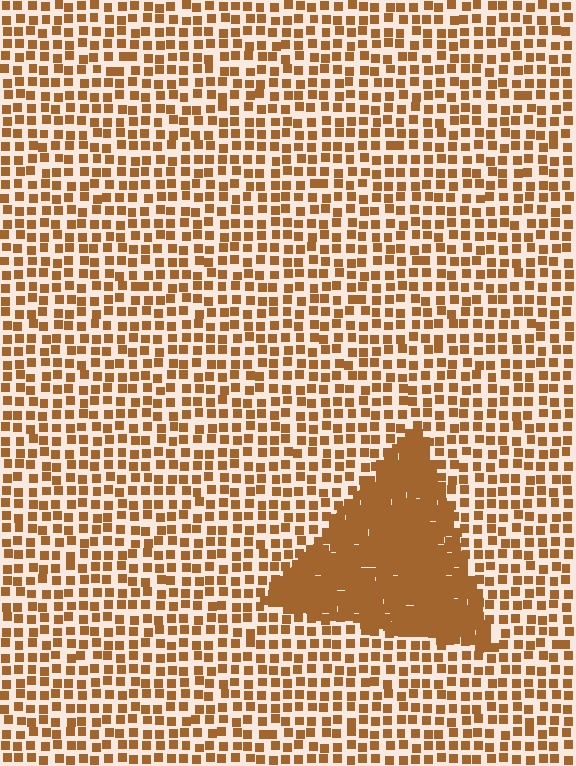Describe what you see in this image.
The image contains small brown elements arranged at two different densities. A triangle-shaped region is visible where the elements are more densely packed than the surrounding area.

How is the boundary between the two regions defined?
The boundary is defined by a change in element density (approximately 2.8x ratio). All elements are the same color, size, and shape.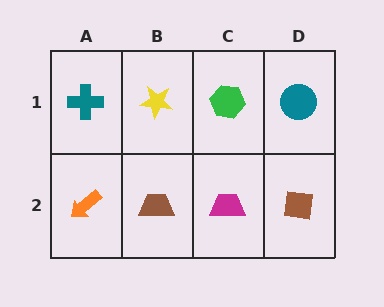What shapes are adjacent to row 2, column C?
A green hexagon (row 1, column C), a brown trapezoid (row 2, column B), a brown square (row 2, column D).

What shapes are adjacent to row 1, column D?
A brown square (row 2, column D), a green hexagon (row 1, column C).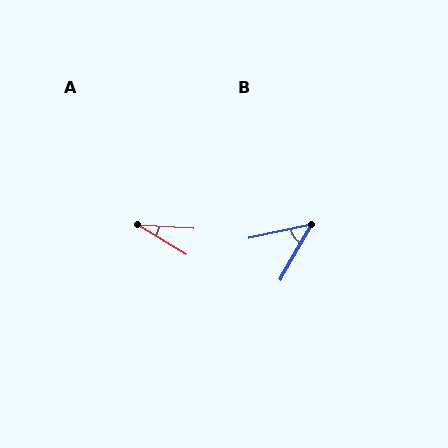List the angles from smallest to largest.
A (28°), B (48°).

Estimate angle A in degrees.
Approximately 28 degrees.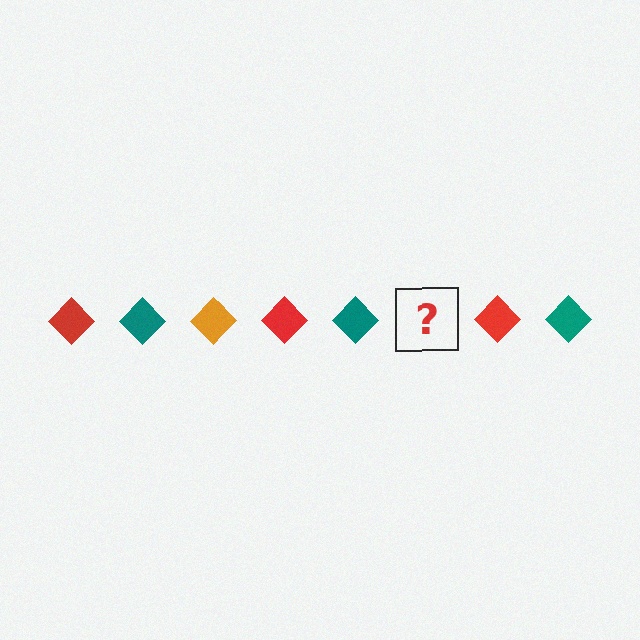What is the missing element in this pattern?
The missing element is an orange diamond.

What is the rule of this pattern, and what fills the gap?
The rule is that the pattern cycles through red, teal, orange diamonds. The gap should be filled with an orange diamond.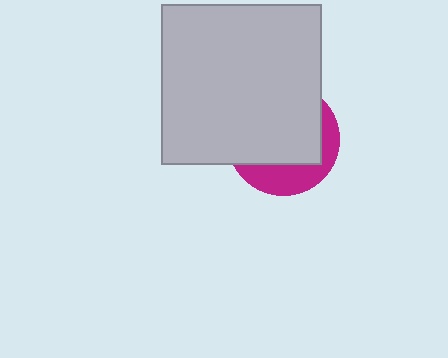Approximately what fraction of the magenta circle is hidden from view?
Roughly 69% of the magenta circle is hidden behind the light gray square.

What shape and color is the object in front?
The object in front is a light gray square.